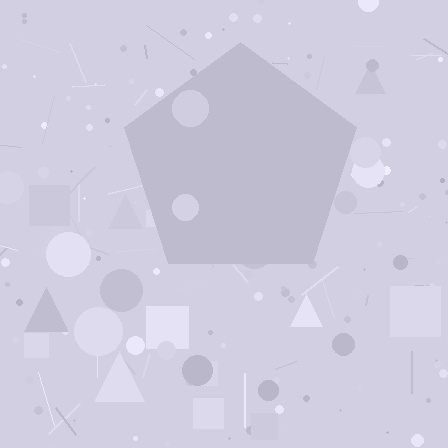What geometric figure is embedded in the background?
A pentagon is embedded in the background.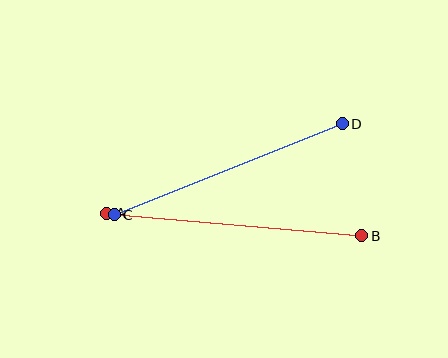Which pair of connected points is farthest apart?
Points A and B are farthest apart.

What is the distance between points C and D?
The distance is approximately 245 pixels.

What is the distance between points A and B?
The distance is approximately 256 pixels.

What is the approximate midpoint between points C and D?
The midpoint is at approximately (228, 169) pixels.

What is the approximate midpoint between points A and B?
The midpoint is at approximately (234, 224) pixels.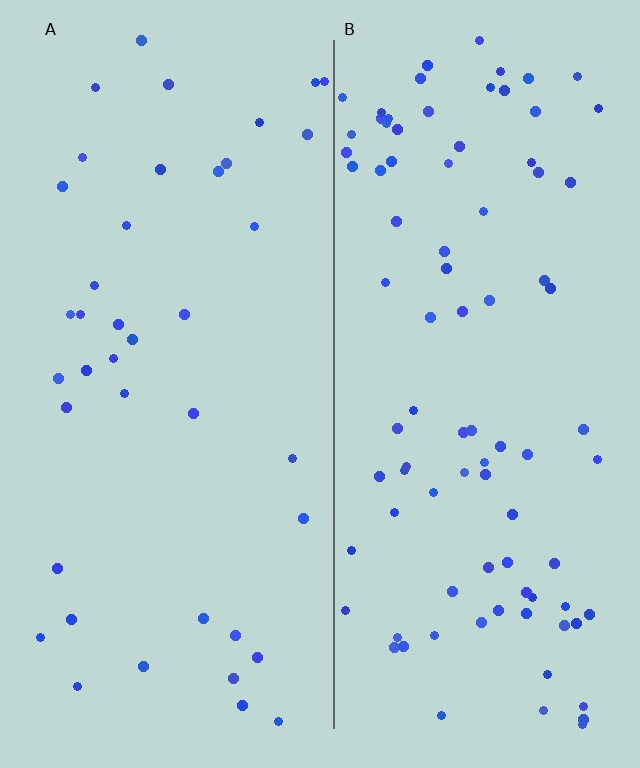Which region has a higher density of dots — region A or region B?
B (the right).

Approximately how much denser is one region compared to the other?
Approximately 2.2× — region B over region A.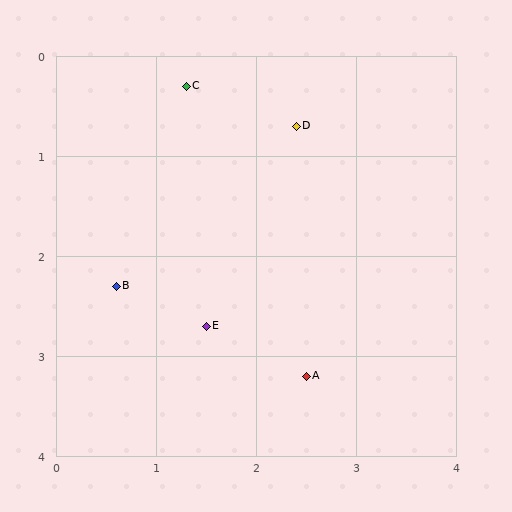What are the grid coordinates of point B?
Point B is at approximately (0.6, 2.3).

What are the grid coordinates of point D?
Point D is at approximately (2.4, 0.7).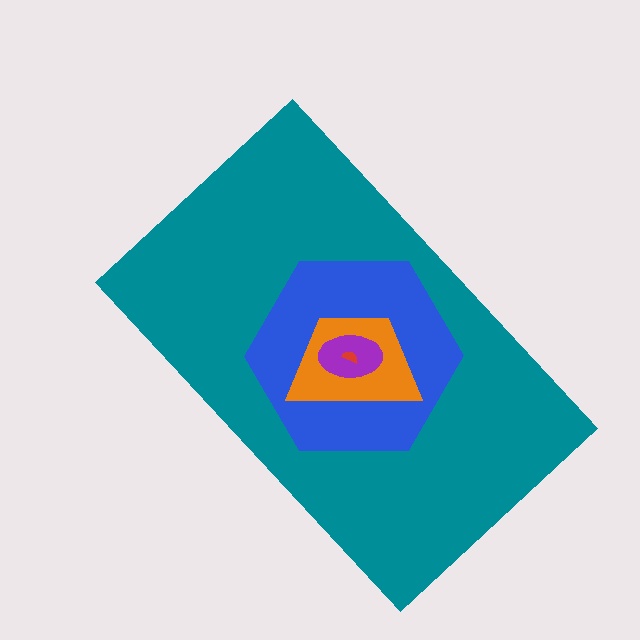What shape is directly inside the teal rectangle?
The blue hexagon.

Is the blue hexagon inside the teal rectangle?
Yes.